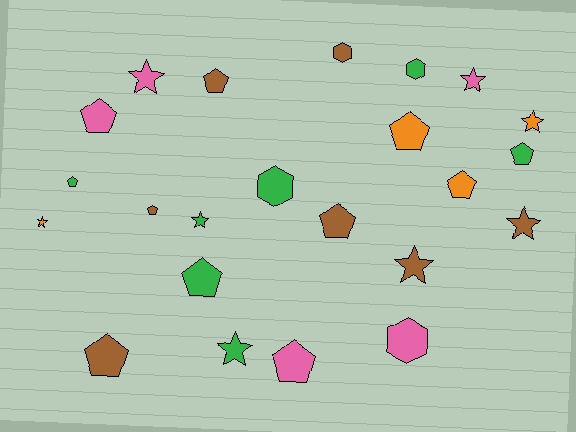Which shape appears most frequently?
Pentagon, with 11 objects.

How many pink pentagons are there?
There are 2 pink pentagons.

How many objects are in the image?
There are 23 objects.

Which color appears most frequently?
Green, with 7 objects.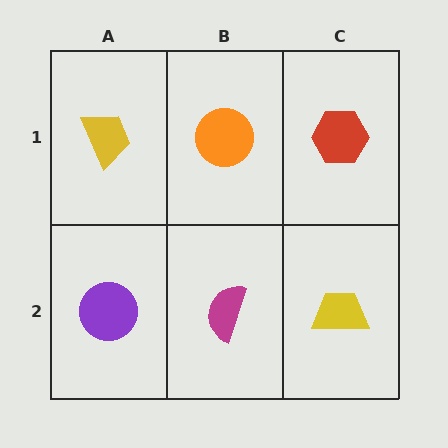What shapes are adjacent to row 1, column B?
A magenta semicircle (row 2, column B), a yellow trapezoid (row 1, column A), a red hexagon (row 1, column C).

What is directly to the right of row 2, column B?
A yellow trapezoid.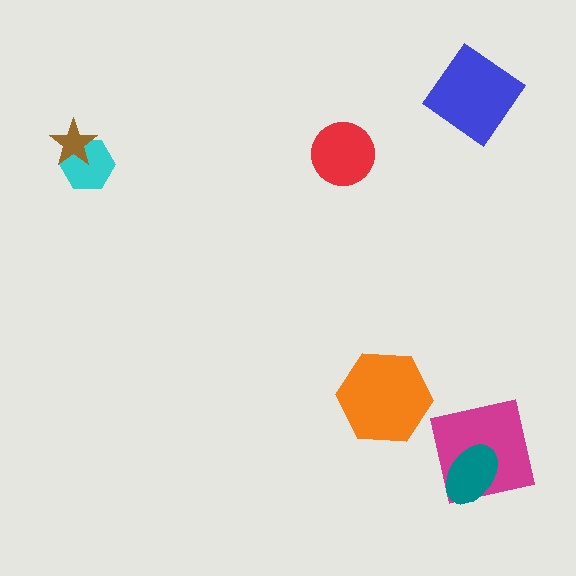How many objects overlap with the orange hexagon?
0 objects overlap with the orange hexagon.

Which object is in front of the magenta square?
The teal ellipse is in front of the magenta square.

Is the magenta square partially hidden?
Yes, it is partially covered by another shape.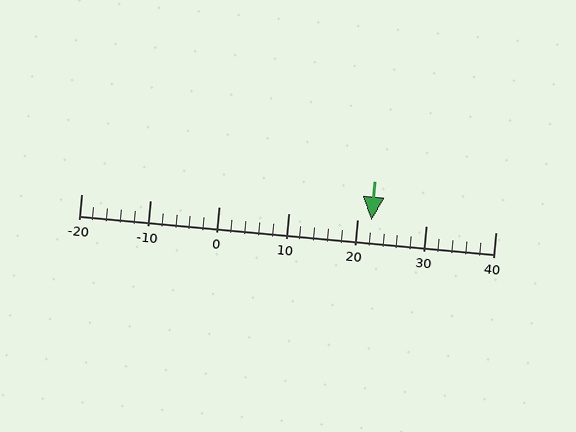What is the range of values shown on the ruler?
The ruler shows values from -20 to 40.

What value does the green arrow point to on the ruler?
The green arrow points to approximately 22.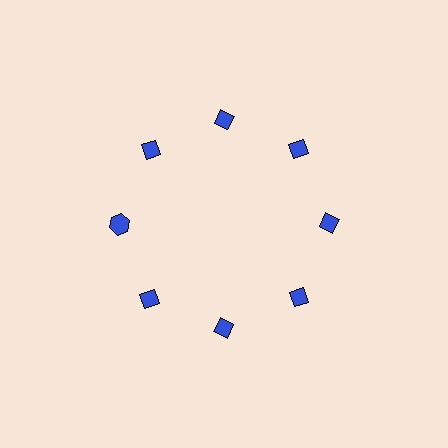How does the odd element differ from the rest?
It has a different shape: hexagon instead of diamond.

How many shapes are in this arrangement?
There are 8 shapes arranged in a ring pattern.